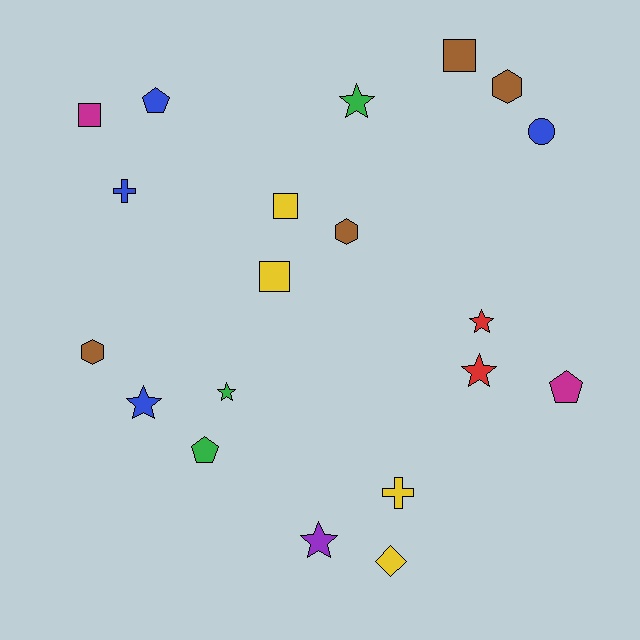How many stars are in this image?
There are 6 stars.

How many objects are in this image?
There are 20 objects.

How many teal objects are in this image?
There are no teal objects.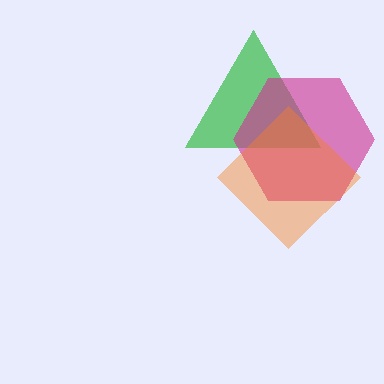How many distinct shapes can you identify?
There are 3 distinct shapes: a green triangle, a magenta hexagon, an orange diamond.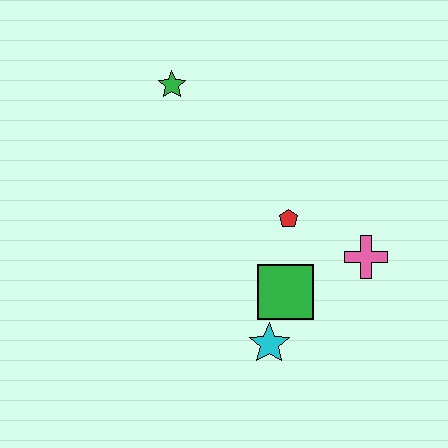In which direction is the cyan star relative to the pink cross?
The cyan star is to the left of the pink cross.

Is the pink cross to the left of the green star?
No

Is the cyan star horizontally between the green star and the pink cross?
Yes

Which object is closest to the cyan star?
The green square is closest to the cyan star.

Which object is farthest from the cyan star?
The green star is farthest from the cyan star.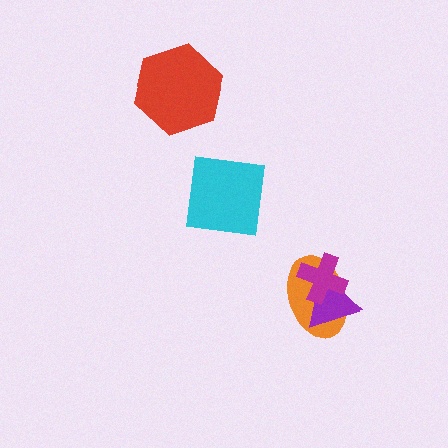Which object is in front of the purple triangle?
The magenta cross is in front of the purple triangle.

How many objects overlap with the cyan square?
0 objects overlap with the cyan square.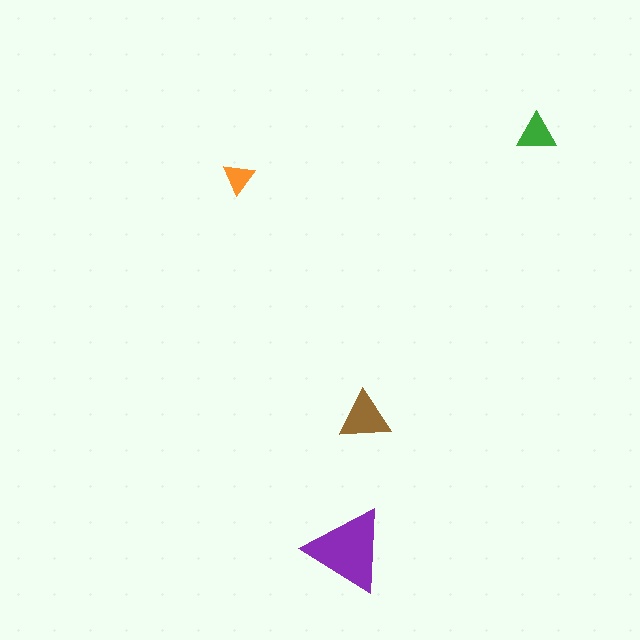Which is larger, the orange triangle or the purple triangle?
The purple one.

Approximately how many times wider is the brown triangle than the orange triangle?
About 1.5 times wider.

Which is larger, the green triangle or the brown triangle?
The brown one.